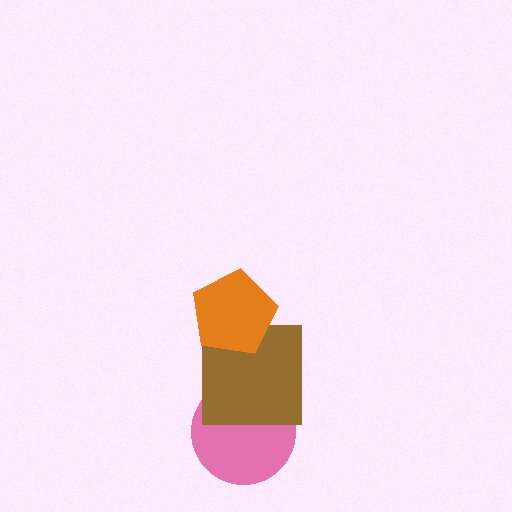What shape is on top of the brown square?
The orange pentagon is on top of the brown square.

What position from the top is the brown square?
The brown square is 2nd from the top.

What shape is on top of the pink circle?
The brown square is on top of the pink circle.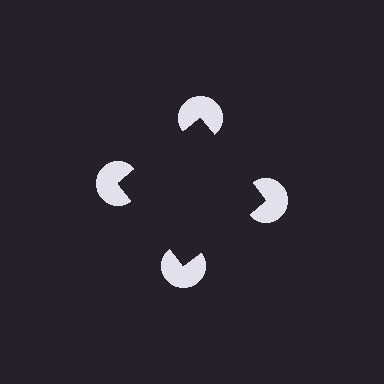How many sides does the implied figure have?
4 sides.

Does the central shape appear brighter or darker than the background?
It typically appears slightly darker than the background, even though no actual brightness change is drawn.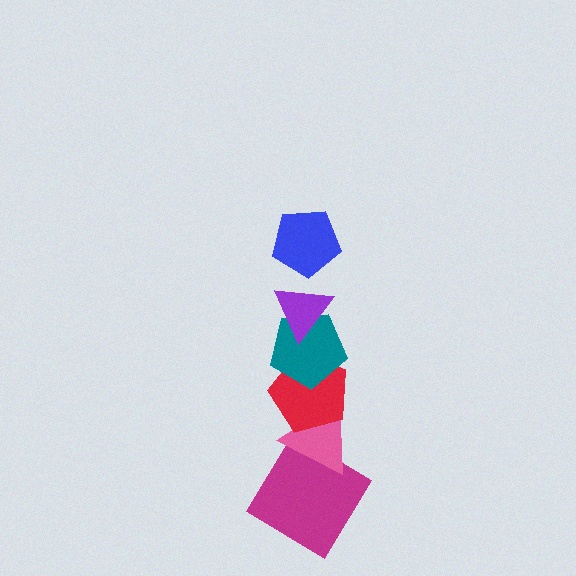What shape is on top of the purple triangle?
The blue pentagon is on top of the purple triangle.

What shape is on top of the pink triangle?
The red pentagon is on top of the pink triangle.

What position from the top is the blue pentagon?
The blue pentagon is 1st from the top.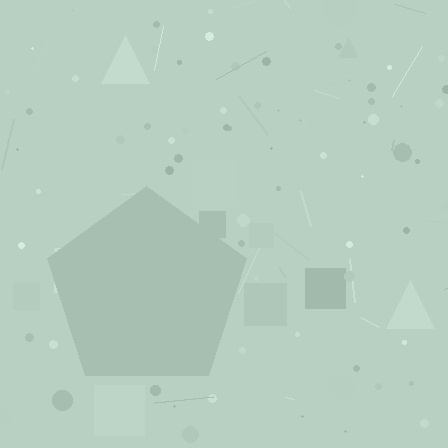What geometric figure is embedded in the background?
A pentagon is embedded in the background.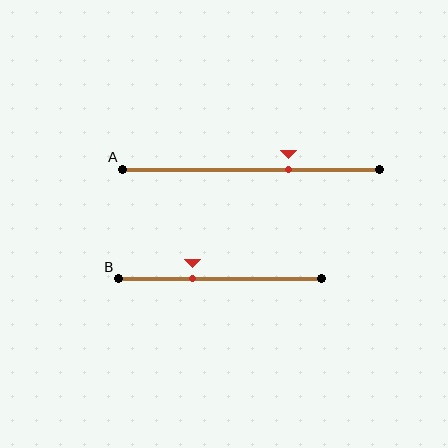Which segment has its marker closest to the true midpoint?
Segment B has its marker closest to the true midpoint.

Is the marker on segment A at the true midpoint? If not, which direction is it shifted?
No, the marker on segment A is shifted to the right by about 15% of the segment length.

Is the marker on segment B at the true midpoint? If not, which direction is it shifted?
No, the marker on segment B is shifted to the left by about 14% of the segment length.